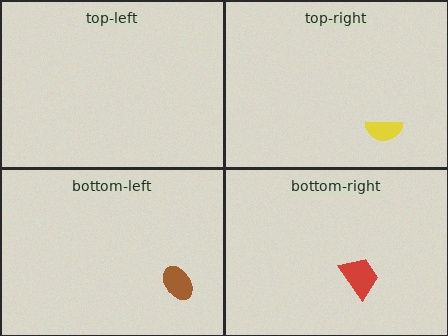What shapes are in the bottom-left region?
The brown ellipse.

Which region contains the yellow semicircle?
The top-right region.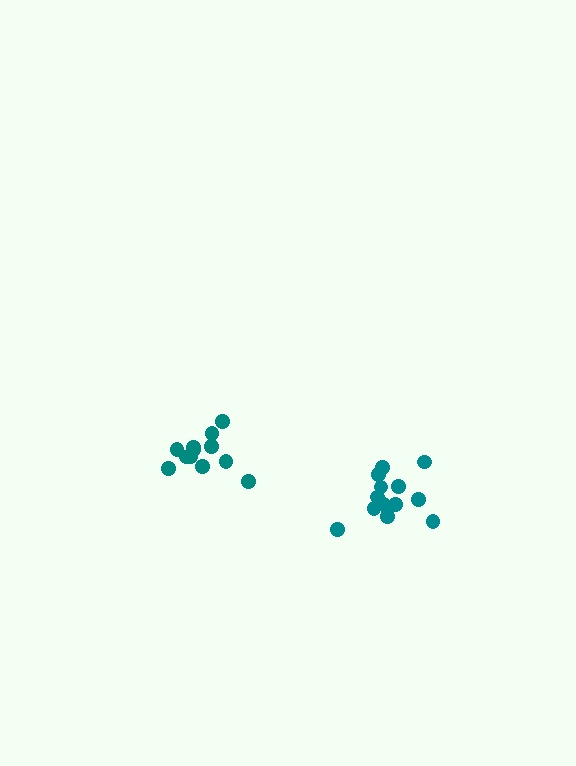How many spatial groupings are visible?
There are 2 spatial groupings.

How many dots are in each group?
Group 1: 12 dots, Group 2: 13 dots (25 total).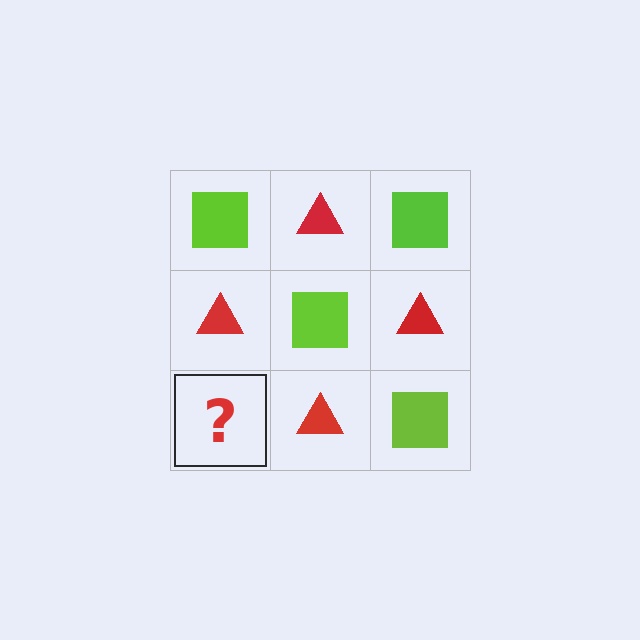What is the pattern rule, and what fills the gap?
The rule is that it alternates lime square and red triangle in a checkerboard pattern. The gap should be filled with a lime square.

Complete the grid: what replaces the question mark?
The question mark should be replaced with a lime square.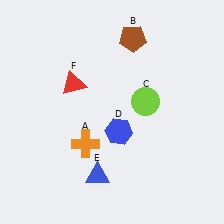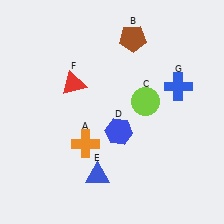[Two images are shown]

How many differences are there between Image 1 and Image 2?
There is 1 difference between the two images.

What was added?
A blue cross (G) was added in Image 2.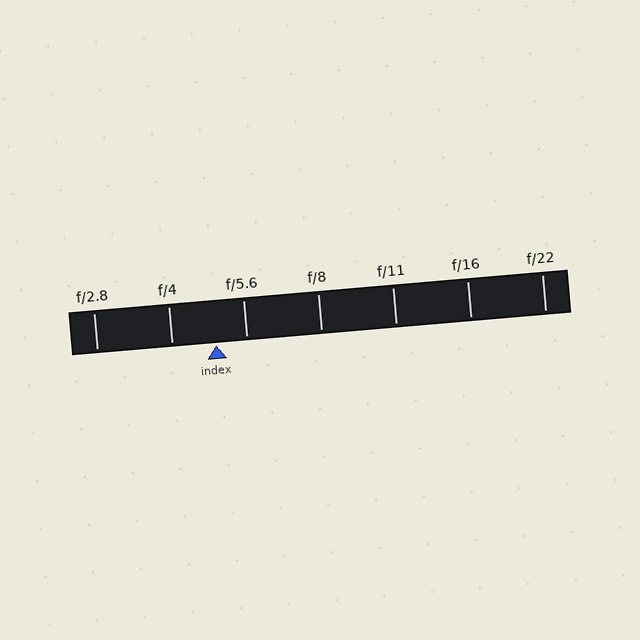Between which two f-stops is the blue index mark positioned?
The index mark is between f/4 and f/5.6.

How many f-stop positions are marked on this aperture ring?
There are 7 f-stop positions marked.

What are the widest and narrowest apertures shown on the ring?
The widest aperture shown is f/2.8 and the narrowest is f/22.